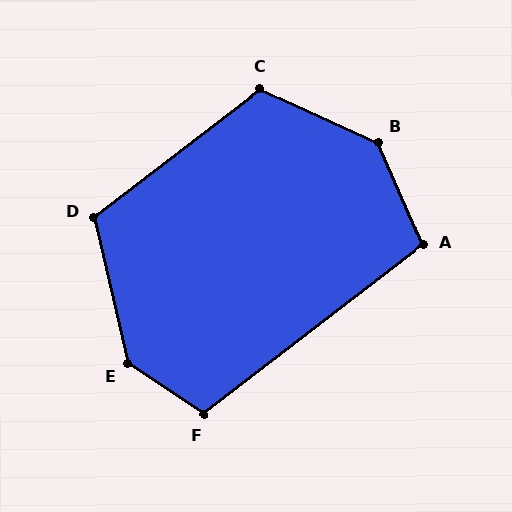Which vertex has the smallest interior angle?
A, at approximately 104 degrees.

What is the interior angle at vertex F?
Approximately 108 degrees (obtuse).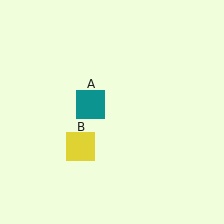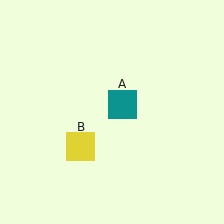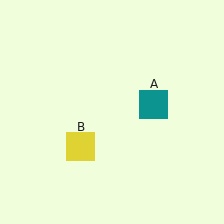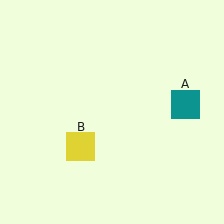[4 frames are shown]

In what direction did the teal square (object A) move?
The teal square (object A) moved right.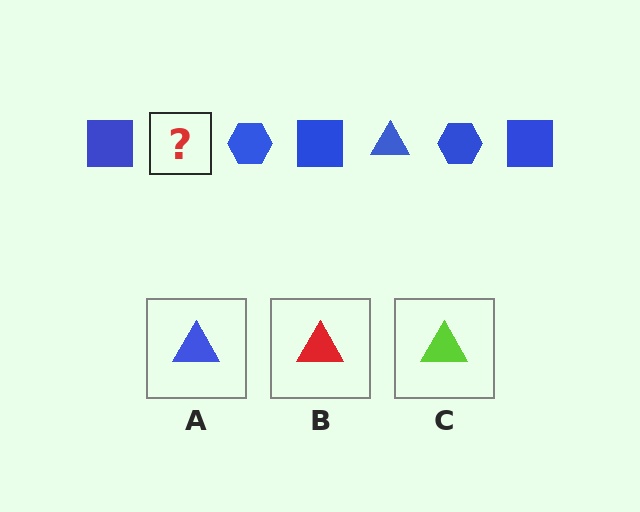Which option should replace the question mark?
Option A.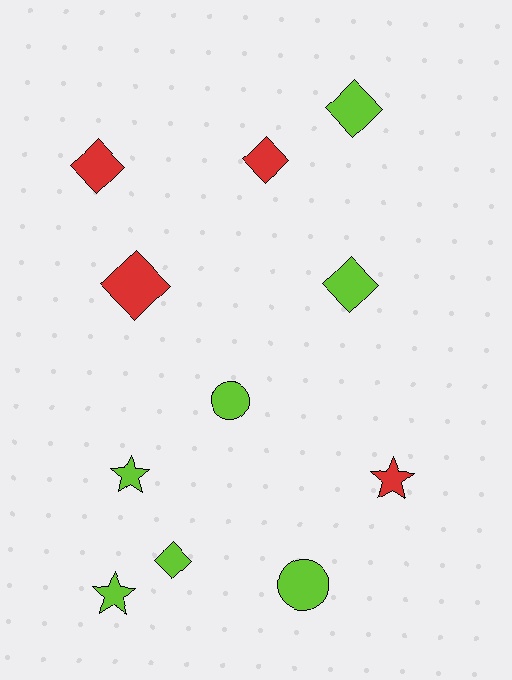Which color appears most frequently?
Lime, with 7 objects.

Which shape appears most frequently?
Diamond, with 6 objects.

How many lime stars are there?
There are 2 lime stars.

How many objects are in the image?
There are 11 objects.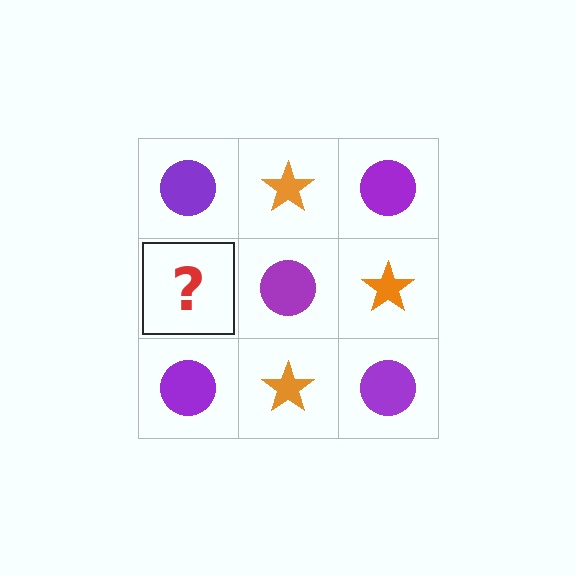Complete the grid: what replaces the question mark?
The question mark should be replaced with an orange star.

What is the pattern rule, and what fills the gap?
The rule is that it alternates purple circle and orange star in a checkerboard pattern. The gap should be filled with an orange star.